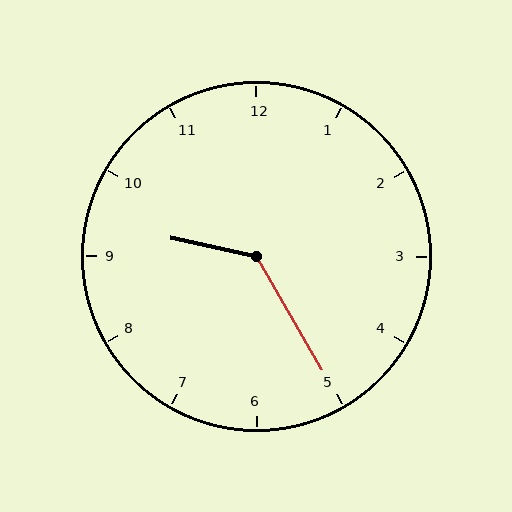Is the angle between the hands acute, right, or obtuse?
It is obtuse.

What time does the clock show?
9:25.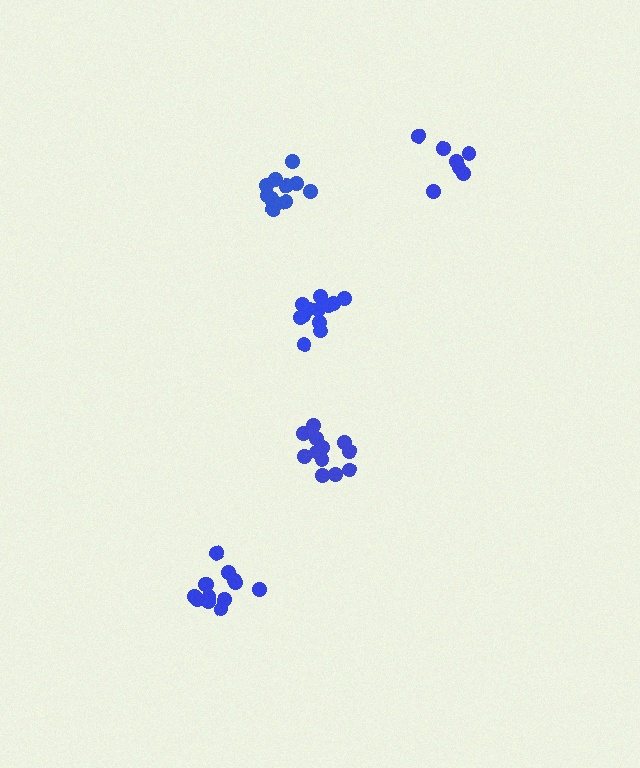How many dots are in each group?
Group 1: 13 dots, Group 2: 12 dots, Group 3: 7 dots, Group 4: 13 dots, Group 5: 13 dots (58 total).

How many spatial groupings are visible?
There are 5 spatial groupings.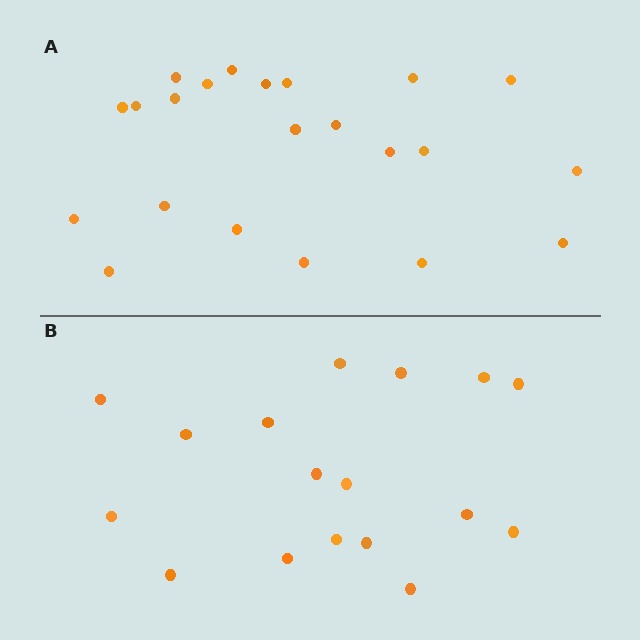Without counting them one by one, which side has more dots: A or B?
Region A (the top region) has more dots.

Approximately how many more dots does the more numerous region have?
Region A has about 5 more dots than region B.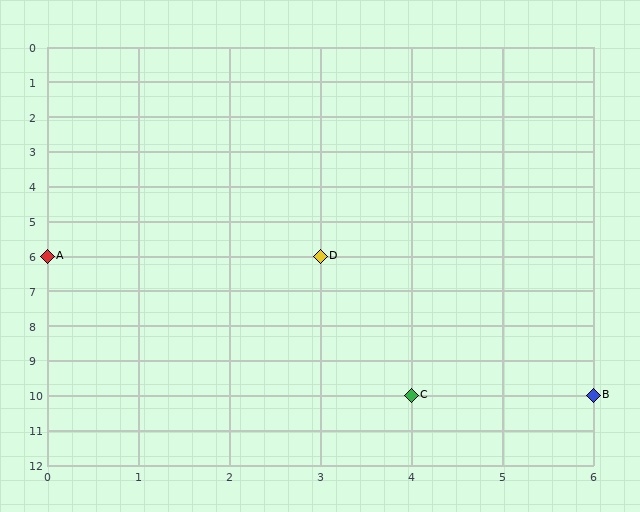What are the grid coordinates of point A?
Point A is at grid coordinates (0, 6).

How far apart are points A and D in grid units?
Points A and D are 3 columns apart.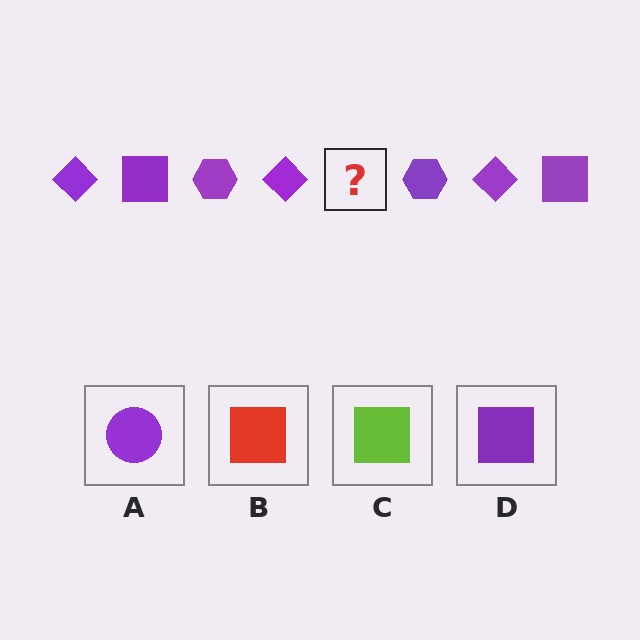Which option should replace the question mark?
Option D.